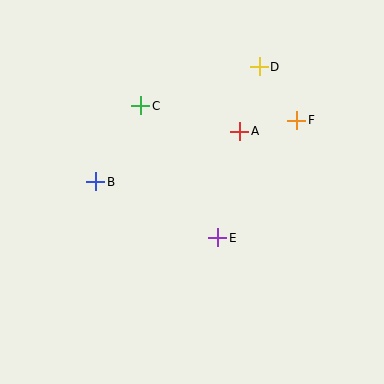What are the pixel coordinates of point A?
Point A is at (240, 131).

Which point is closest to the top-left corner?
Point C is closest to the top-left corner.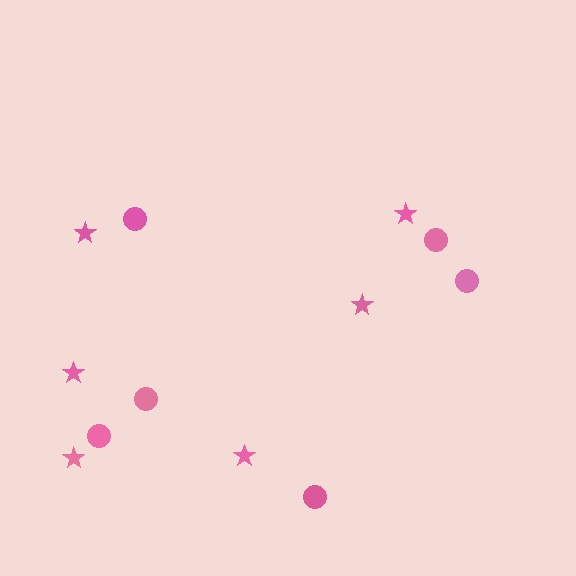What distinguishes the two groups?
There are 2 groups: one group of circles (6) and one group of stars (6).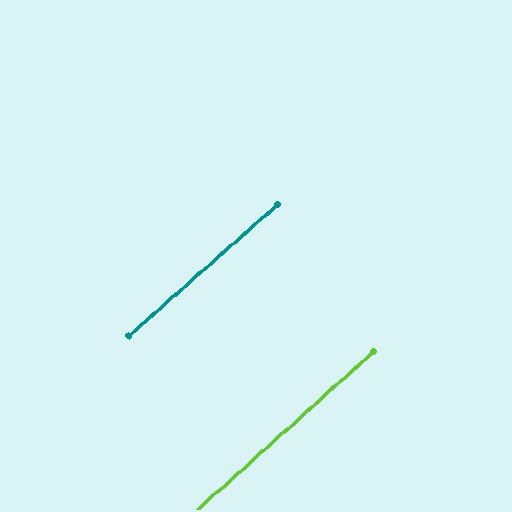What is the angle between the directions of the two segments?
Approximately 0 degrees.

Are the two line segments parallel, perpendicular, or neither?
Parallel — their directions differ by only 0.3°.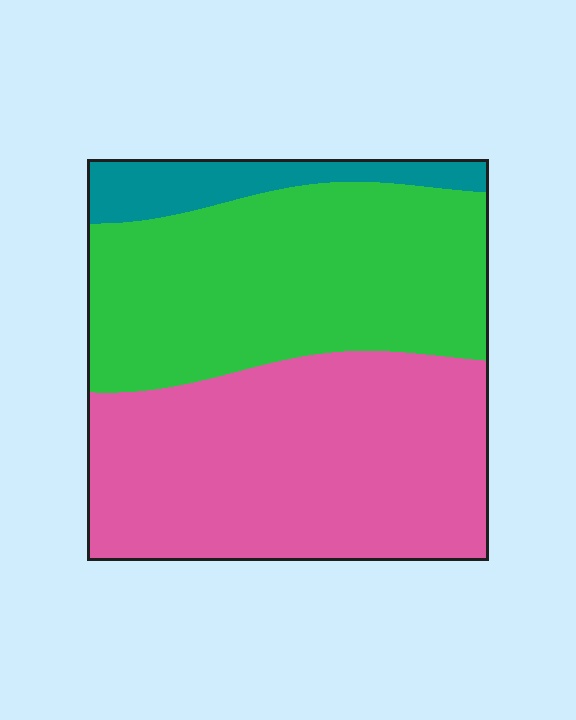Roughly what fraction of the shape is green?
Green takes up between a third and a half of the shape.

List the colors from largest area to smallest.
From largest to smallest: pink, green, teal.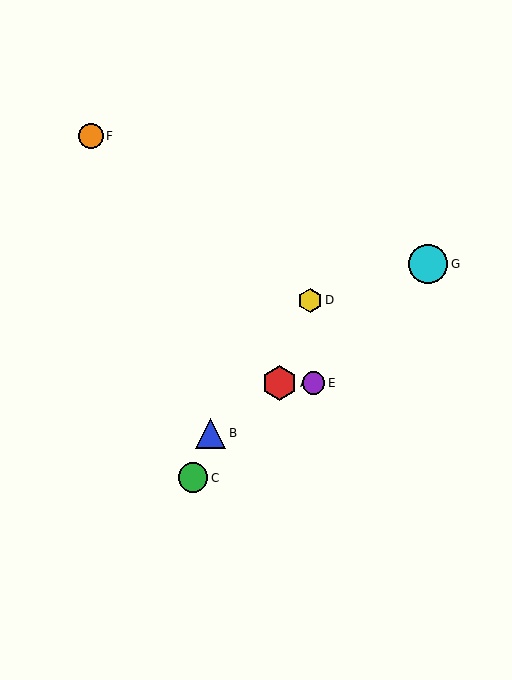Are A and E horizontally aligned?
Yes, both are at y≈383.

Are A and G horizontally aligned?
No, A is at y≈383 and G is at y≈264.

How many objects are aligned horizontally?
2 objects (A, E) are aligned horizontally.